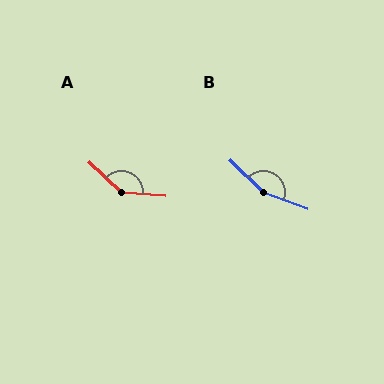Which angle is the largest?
B, at approximately 156 degrees.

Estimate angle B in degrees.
Approximately 156 degrees.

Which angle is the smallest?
A, at approximately 142 degrees.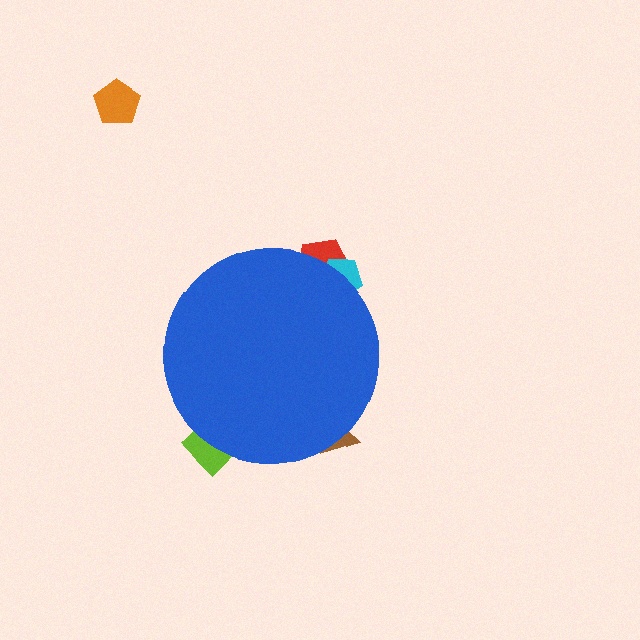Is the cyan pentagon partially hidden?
Yes, the cyan pentagon is partially hidden behind the blue circle.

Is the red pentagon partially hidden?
Yes, the red pentagon is partially hidden behind the blue circle.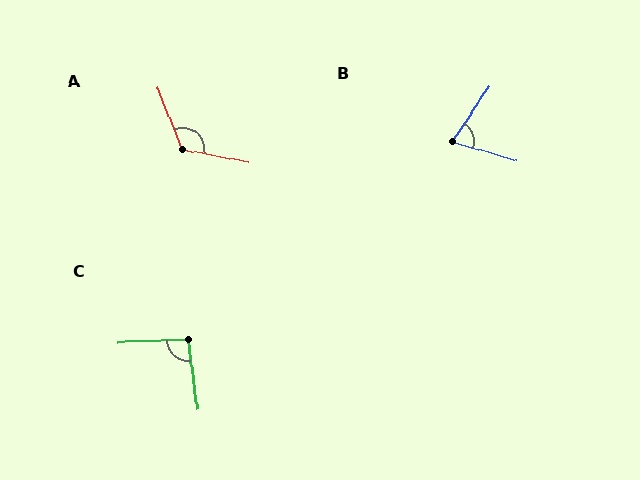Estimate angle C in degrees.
Approximately 94 degrees.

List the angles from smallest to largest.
B (73°), C (94°), A (123°).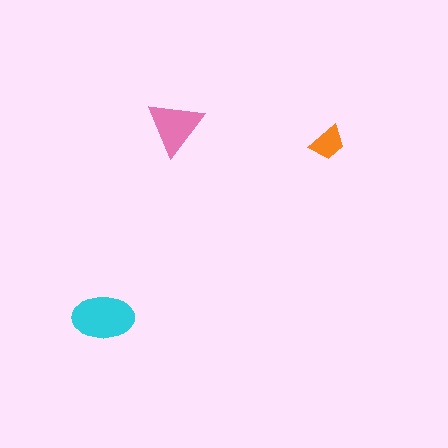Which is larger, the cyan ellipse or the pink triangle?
The cyan ellipse.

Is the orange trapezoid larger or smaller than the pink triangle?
Smaller.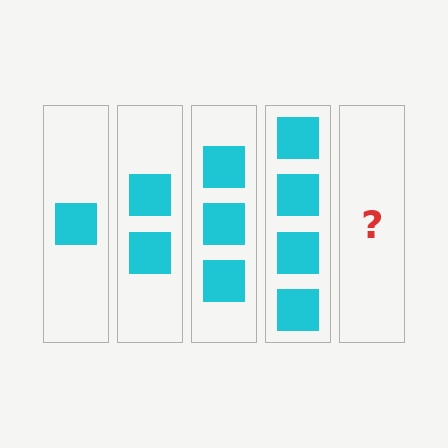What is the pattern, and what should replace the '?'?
The pattern is that each step adds one more square. The '?' should be 5 squares.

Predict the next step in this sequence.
The next step is 5 squares.